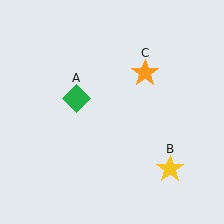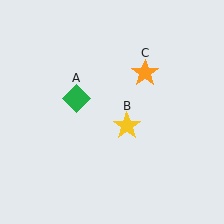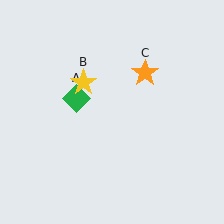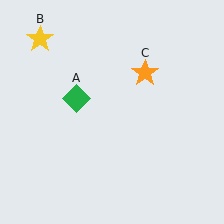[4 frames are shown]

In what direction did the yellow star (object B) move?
The yellow star (object B) moved up and to the left.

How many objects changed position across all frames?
1 object changed position: yellow star (object B).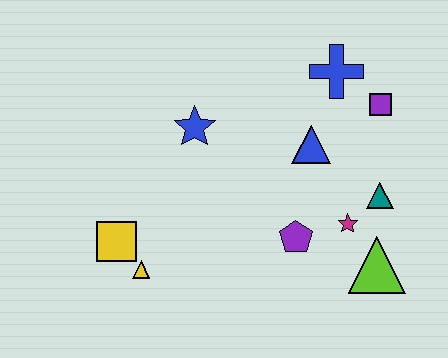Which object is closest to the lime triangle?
The magenta star is closest to the lime triangle.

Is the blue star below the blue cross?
Yes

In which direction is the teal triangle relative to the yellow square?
The teal triangle is to the right of the yellow square.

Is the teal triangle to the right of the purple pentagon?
Yes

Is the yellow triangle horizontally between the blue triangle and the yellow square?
Yes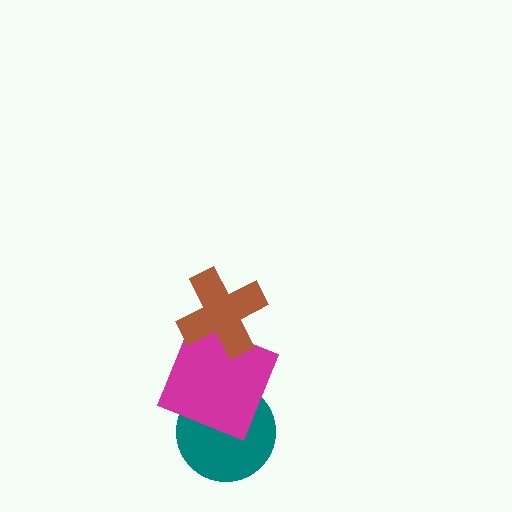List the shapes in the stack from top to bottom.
From top to bottom: the brown cross, the magenta square, the teal circle.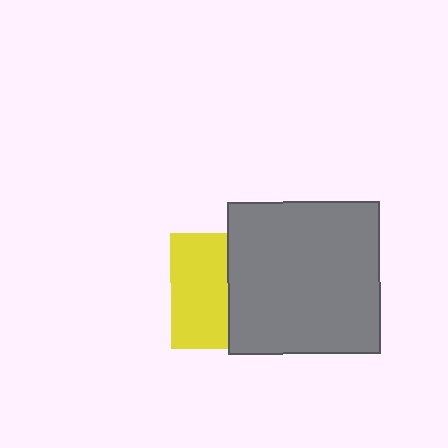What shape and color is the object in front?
The object in front is a gray square.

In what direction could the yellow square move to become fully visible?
The yellow square could move left. That would shift it out from behind the gray square entirely.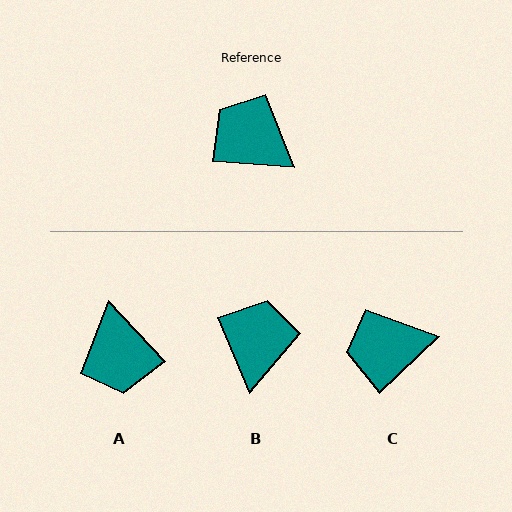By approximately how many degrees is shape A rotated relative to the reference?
Approximately 137 degrees counter-clockwise.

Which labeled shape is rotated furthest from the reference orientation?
A, about 137 degrees away.